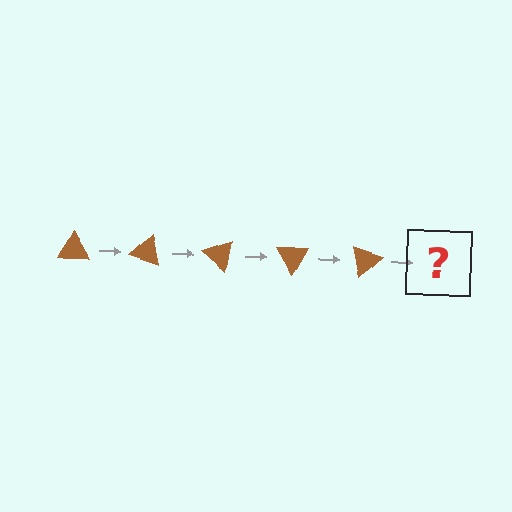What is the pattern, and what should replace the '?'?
The pattern is that the triangle rotates 20 degrees each step. The '?' should be a brown triangle rotated 100 degrees.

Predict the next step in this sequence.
The next step is a brown triangle rotated 100 degrees.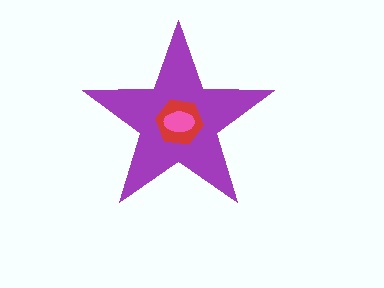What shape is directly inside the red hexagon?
The pink ellipse.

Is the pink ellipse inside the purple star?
Yes.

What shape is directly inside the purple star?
The red hexagon.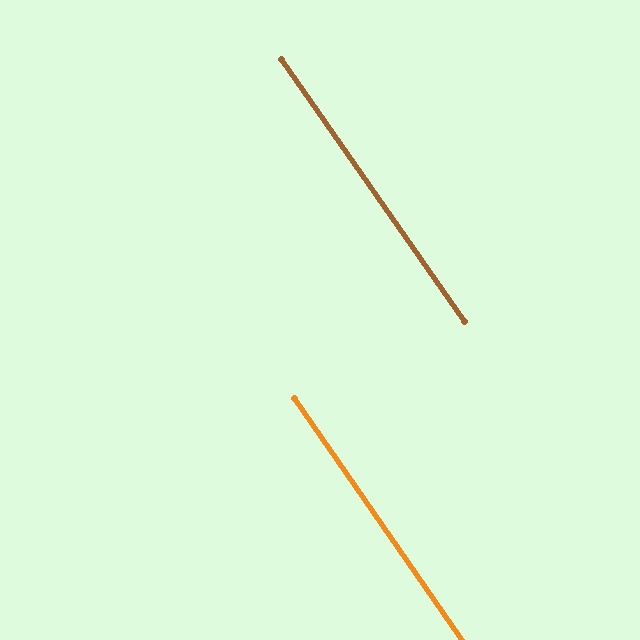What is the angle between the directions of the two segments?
Approximately 0 degrees.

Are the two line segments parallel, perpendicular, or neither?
Parallel — their directions differ by only 0.2°.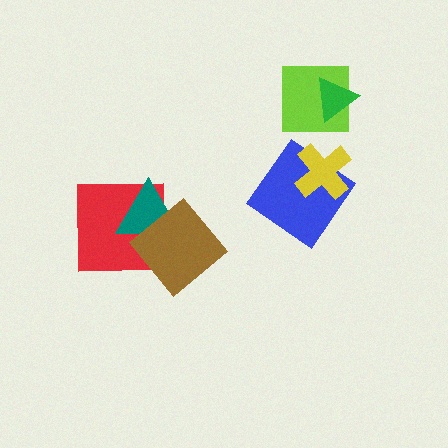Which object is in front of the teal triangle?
The brown diamond is in front of the teal triangle.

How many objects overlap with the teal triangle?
2 objects overlap with the teal triangle.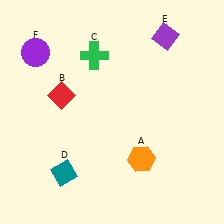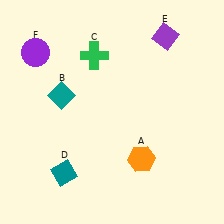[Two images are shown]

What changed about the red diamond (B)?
In Image 1, B is red. In Image 2, it changed to teal.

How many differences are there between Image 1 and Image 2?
There is 1 difference between the two images.